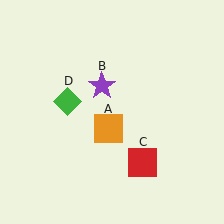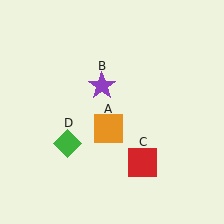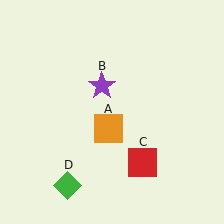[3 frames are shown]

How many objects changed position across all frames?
1 object changed position: green diamond (object D).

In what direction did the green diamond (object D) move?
The green diamond (object D) moved down.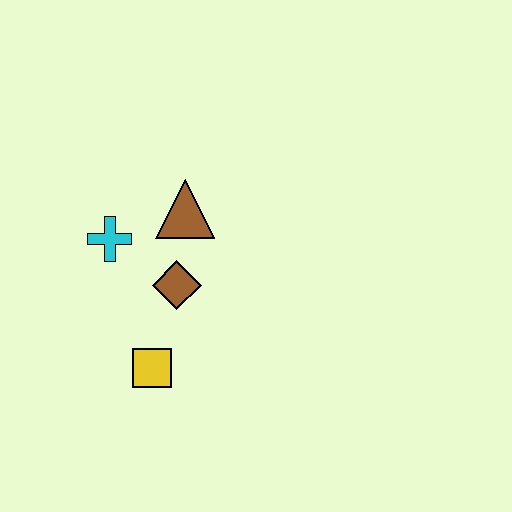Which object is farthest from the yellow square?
The brown triangle is farthest from the yellow square.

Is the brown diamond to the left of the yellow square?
No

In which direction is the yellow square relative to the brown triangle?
The yellow square is below the brown triangle.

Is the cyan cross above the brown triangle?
No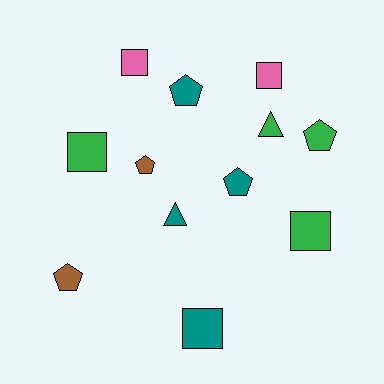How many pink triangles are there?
There are no pink triangles.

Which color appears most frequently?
Green, with 4 objects.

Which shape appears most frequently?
Square, with 5 objects.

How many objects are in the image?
There are 12 objects.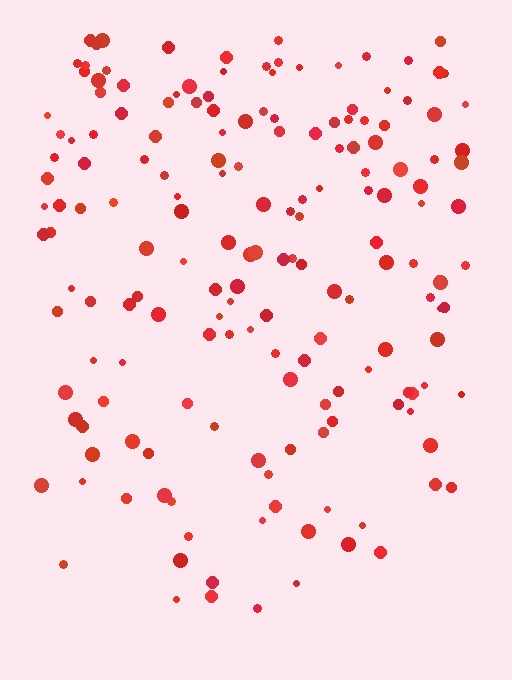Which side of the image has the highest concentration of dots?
The top.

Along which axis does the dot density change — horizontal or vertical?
Vertical.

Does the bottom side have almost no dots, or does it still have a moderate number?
Still a moderate number, just noticeably fewer than the top.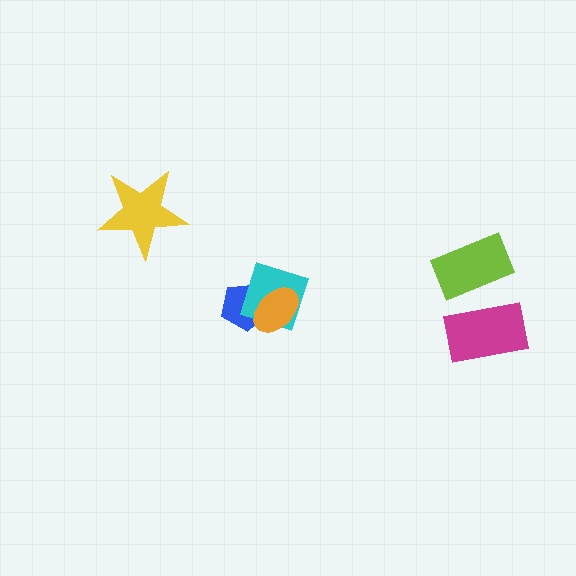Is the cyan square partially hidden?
Yes, it is partially covered by another shape.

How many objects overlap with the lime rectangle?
1 object overlaps with the lime rectangle.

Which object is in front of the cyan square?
The orange ellipse is in front of the cyan square.